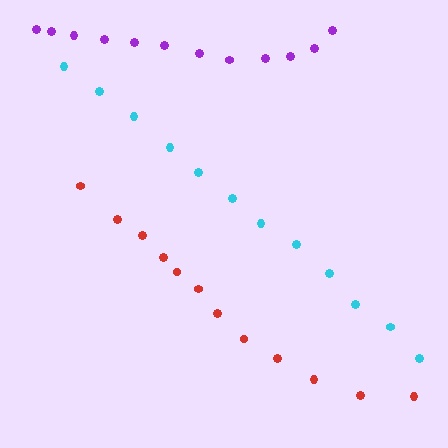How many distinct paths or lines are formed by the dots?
There are 3 distinct paths.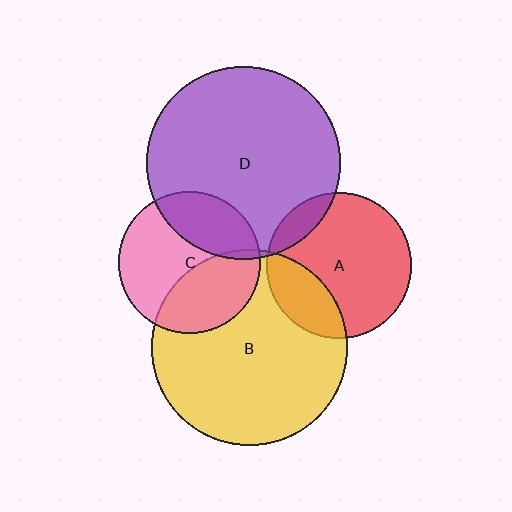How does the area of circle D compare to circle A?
Approximately 1.8 times.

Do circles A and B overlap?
Yes.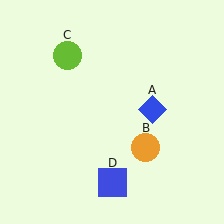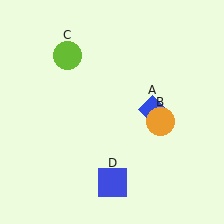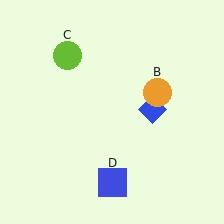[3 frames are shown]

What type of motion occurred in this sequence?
The orange circle (object B) rotated counterclockwise around the center of the scene.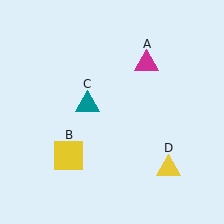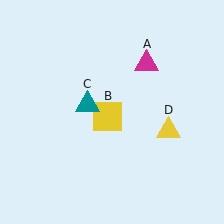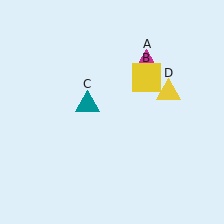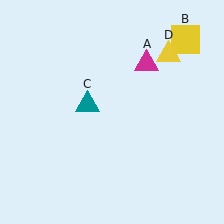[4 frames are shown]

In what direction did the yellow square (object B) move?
The yellow square (object B) moved up and to the right.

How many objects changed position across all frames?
2 objects changed position: yellow square (object B), yellow triangle (object D).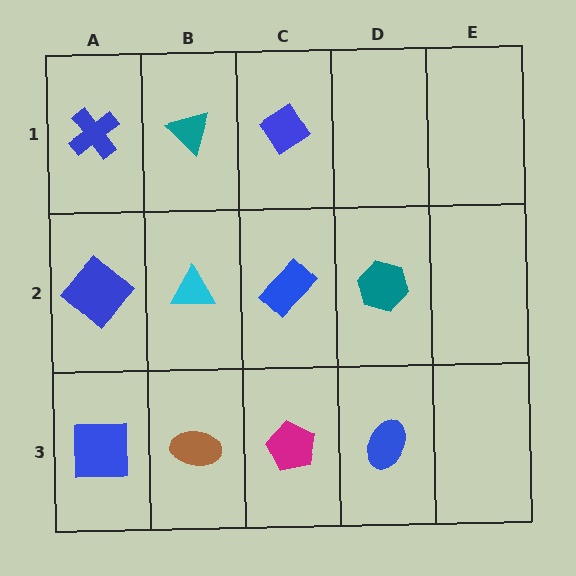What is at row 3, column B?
A brown ellipse.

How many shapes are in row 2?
4 shapes.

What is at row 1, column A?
A blue cross.